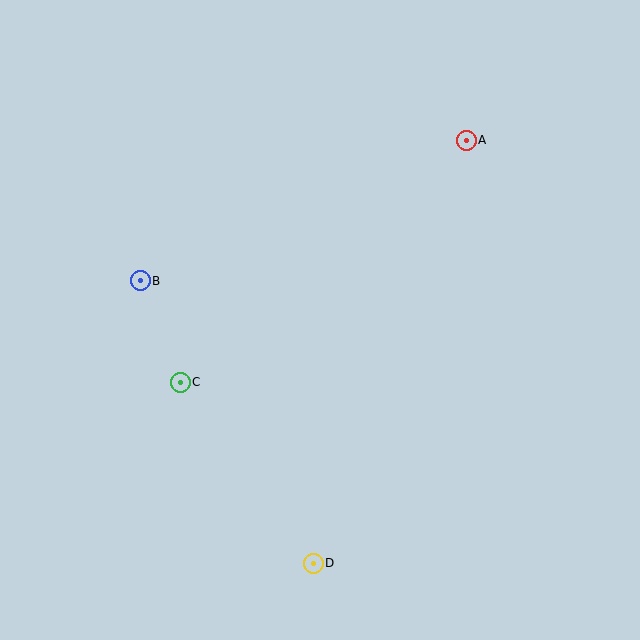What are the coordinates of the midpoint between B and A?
The midpoint between B and A is at (303, 211).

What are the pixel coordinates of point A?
Point A is at (466, 140).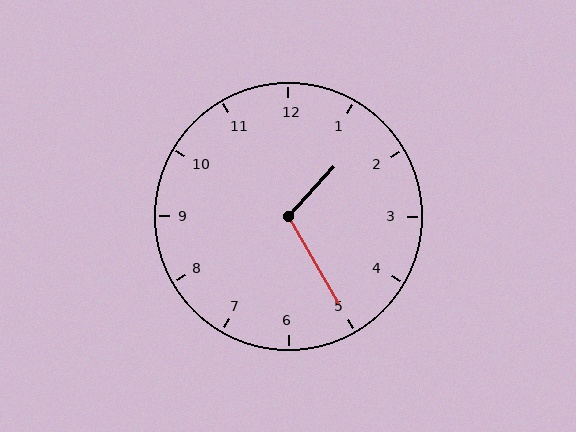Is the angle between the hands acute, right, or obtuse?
It is obtuse.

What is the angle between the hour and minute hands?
Approximately 108 degrees.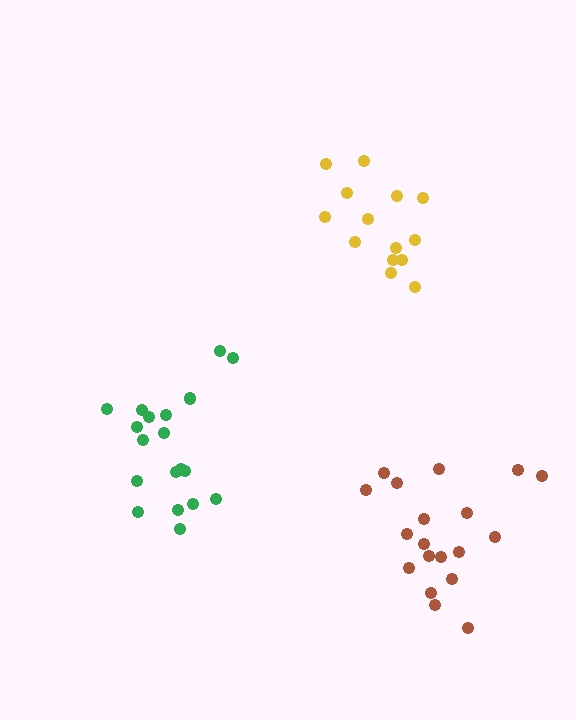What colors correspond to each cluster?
The clusters are colored: yellow, green, brown.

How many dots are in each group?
Group 1: 14 dots, Group 2: 19 dots, Group 3: 19 dots (52 total).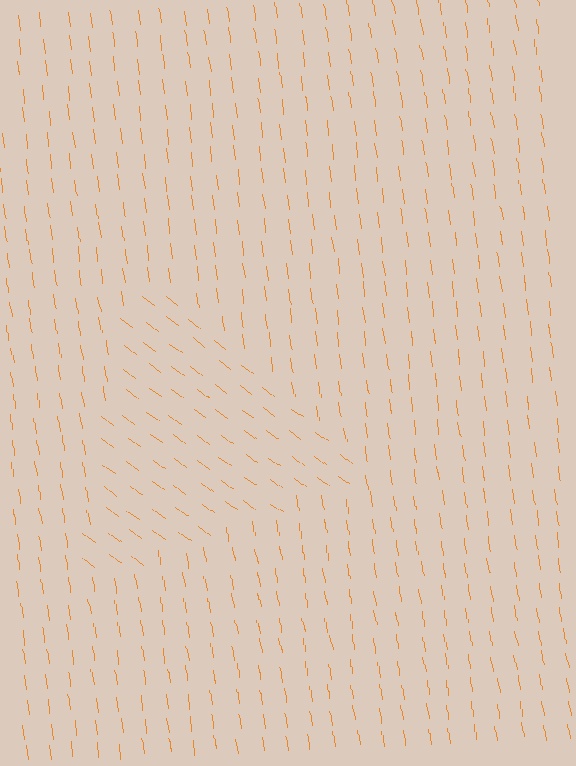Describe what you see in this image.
The image is filled with small orange line segments. A triangle region in the image has lines oriented differently from the surrounding lines, creating a visible texture boundary.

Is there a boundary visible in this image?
Yes, there is a texture boundary formed by a change in line orientation.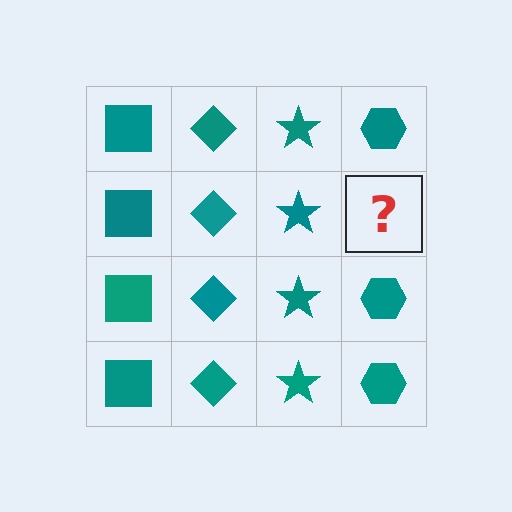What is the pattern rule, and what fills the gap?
The rule is that each column has a consistent shape. The gap should be filled with a teal hexagon.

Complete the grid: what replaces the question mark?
The question mark should be replaced with a teal hexagon.